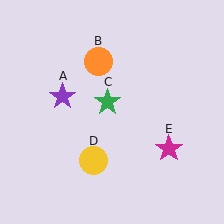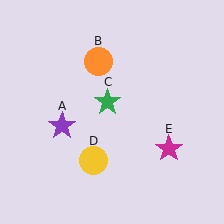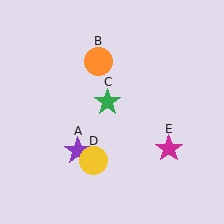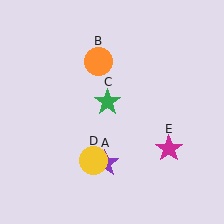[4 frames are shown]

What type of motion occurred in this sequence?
The purple star (object A) rotated counterclockwise around the center of the scene.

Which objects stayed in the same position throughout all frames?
Orange circle (object B) and green star (object C) and yellow circle (object D) and magenta star (object E) remained stationary.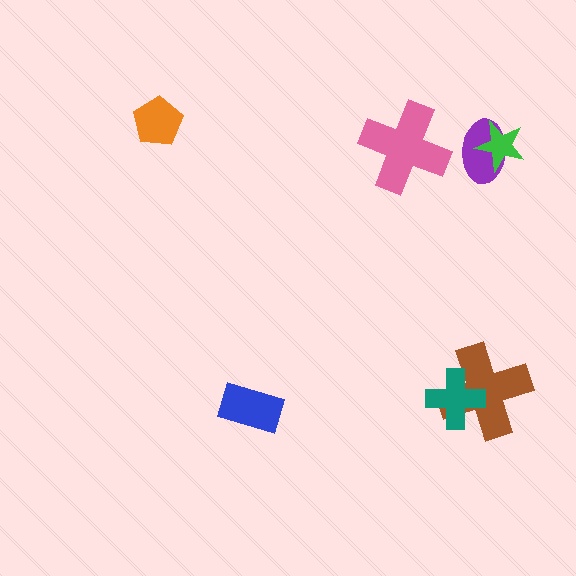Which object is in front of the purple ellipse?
The green star is in front of the purple ellipse.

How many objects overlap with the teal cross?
1 object overlaps with the teal cross.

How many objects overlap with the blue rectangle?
0 objects overlap with the blue rectangle.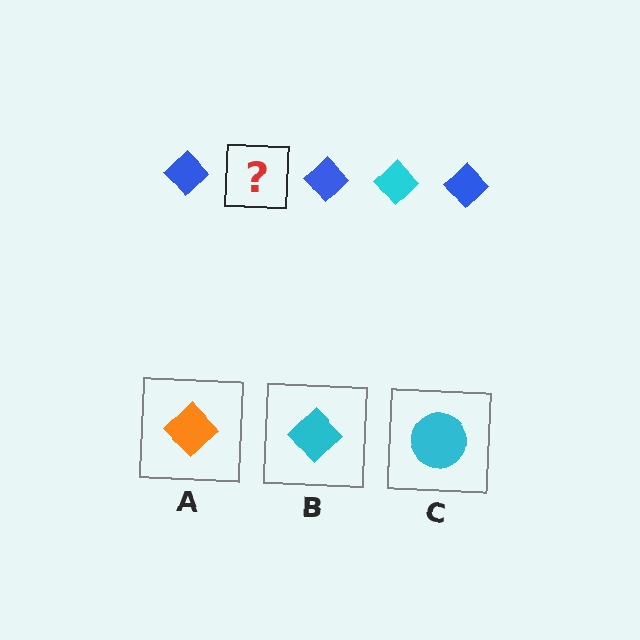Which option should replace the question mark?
Option B.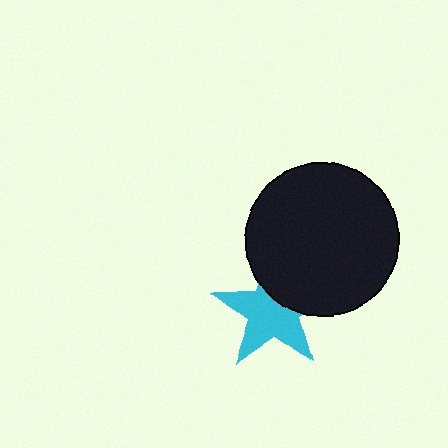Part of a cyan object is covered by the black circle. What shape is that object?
It is a star.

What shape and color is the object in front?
The object in front is a black circle.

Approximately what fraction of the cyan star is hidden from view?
Roughly 34% of the cyan star is hidden behind the black circle.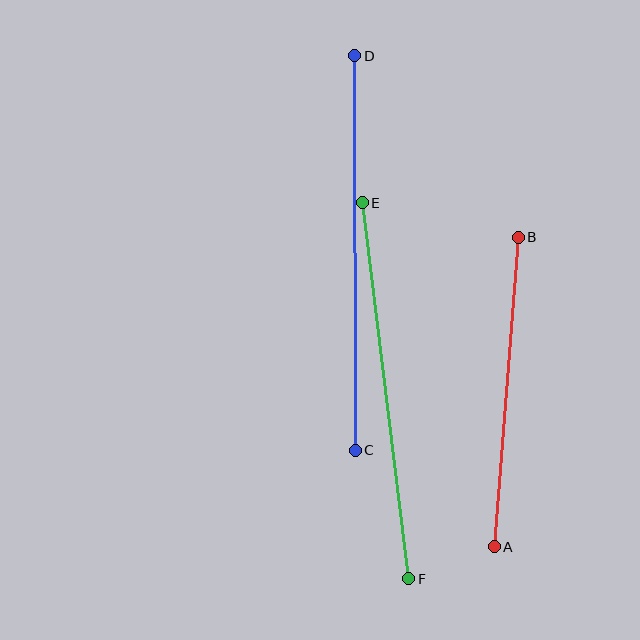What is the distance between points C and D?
The distance is approximately 395 pixels.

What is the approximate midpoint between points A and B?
The midpoint is at approximately (506, 392) pixels.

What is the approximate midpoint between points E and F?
The midpoint is at approximately (386, 391) pixels.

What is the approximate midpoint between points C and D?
The midpoint is at approximately (355, 253) pixels.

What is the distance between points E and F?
The distance is approximately 379 pixels.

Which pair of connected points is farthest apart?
Points C and D are farthest apart.